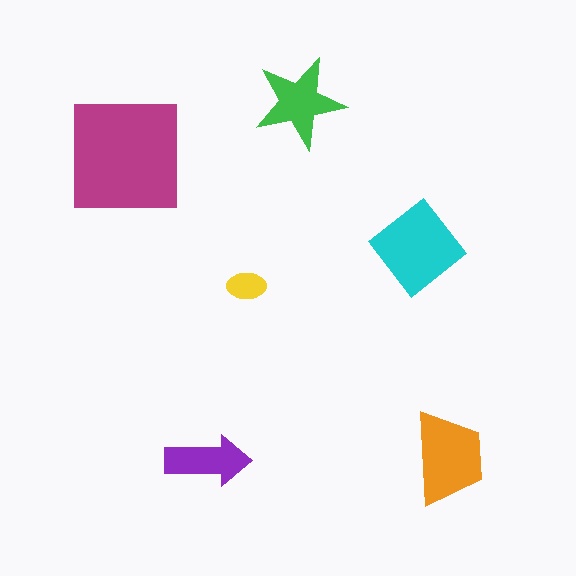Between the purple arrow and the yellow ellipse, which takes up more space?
The purple arrow.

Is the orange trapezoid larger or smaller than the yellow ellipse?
Larger.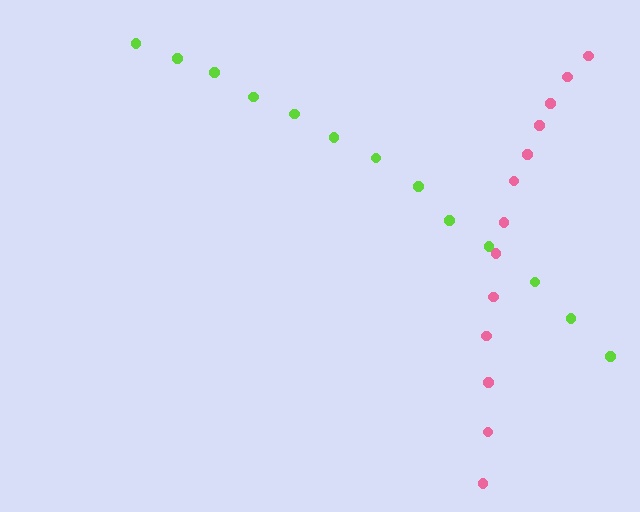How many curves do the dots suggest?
There are 2 distinct paths.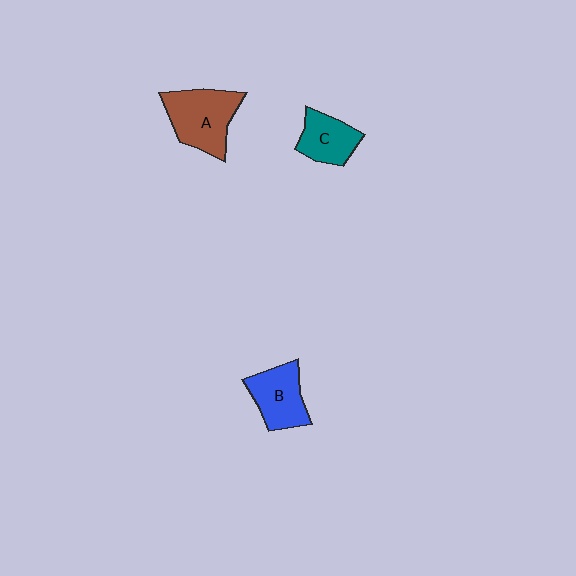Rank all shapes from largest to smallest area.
From largest to smallest: A (brown), B (blue), C (teal).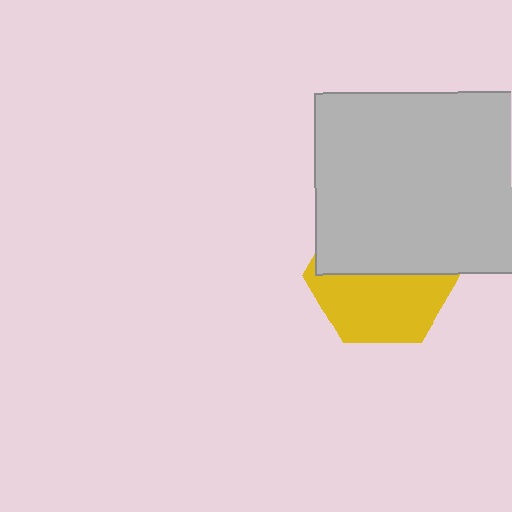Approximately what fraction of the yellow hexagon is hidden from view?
Roughly 49% of the yellow hexagon is hidden behind the light gray rectangle.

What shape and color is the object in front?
The object in front is a light gray rectangle.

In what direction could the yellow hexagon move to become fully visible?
The yellow hexagon could move down. That would shift it out from behind the light gray rectangle entirely.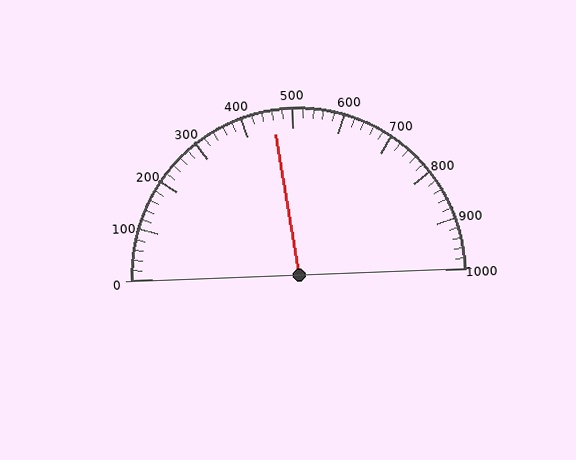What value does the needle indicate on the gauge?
The needle indicates approximately 460.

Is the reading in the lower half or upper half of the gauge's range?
The reading is in the lower half of the range (0 to 1000).